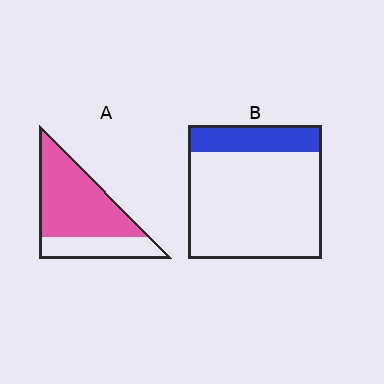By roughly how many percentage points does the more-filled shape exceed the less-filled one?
By roughly 50 percentage points (A over B).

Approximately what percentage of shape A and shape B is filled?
A is approximately 70% and B is approximately 20%.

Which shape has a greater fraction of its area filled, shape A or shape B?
Shape A.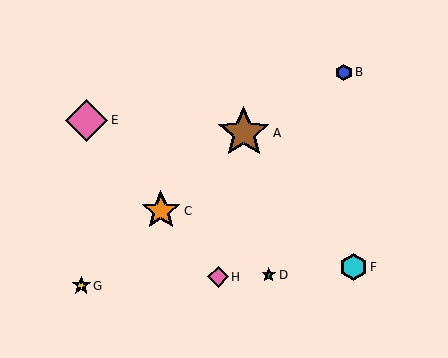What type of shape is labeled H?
Shape H is a pink diamond.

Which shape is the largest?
The brown star (labeled A) is the largest.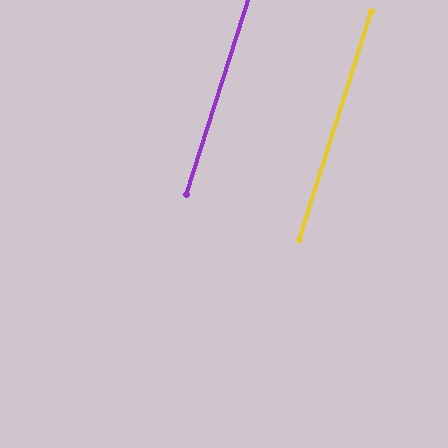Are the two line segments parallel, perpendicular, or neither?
Parallel — their directions differ by only 0.2°.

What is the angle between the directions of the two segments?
Approximately 0 degrees.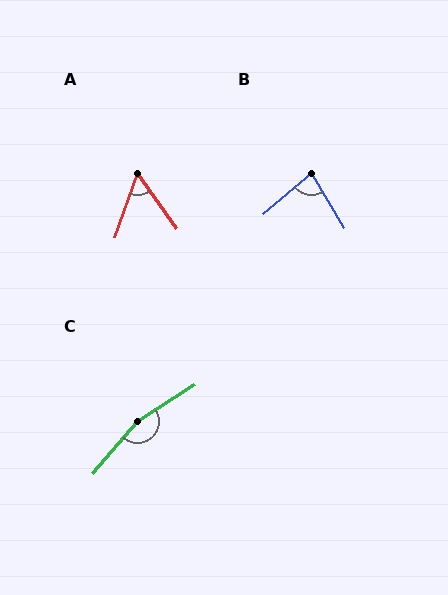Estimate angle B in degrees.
Approximately 81 degrees.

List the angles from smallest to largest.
A (55°), B (81°), C (163°).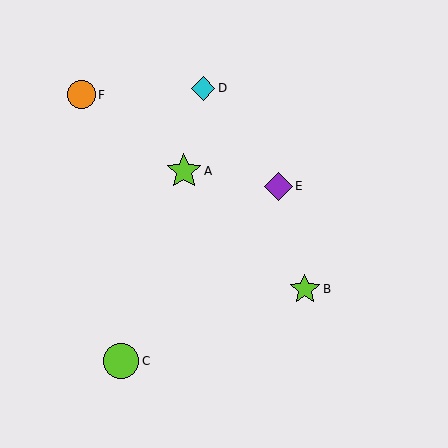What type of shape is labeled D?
Shape D is a cyan diamond.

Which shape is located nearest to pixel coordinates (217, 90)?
The cyan diamond (labeled D) at (203, 88) is nearest to that location.